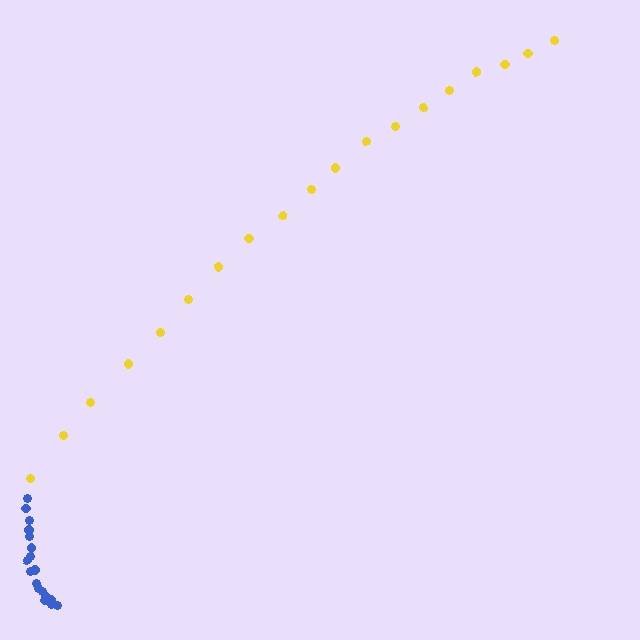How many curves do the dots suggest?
There are 2 distinct paths.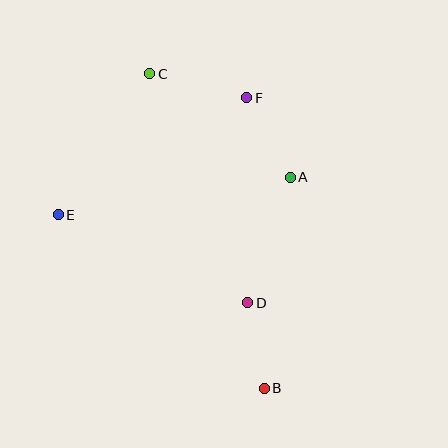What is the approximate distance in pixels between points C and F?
The distance between C and F is approximately 100 pixels.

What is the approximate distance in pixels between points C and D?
The distance between C and D is approximately 249 pixels.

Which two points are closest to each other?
Points B and D are closest to each other.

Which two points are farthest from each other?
Points B and C are farthest from each other.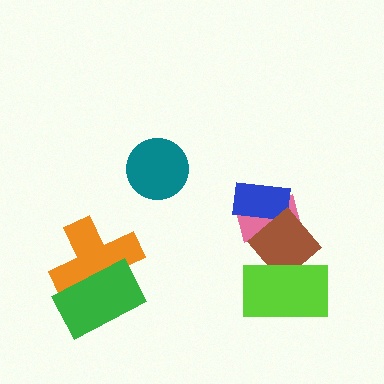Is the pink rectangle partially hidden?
Yes, it is partially covered by another shape.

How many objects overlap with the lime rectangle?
1 object overlaps with the lime rectangle.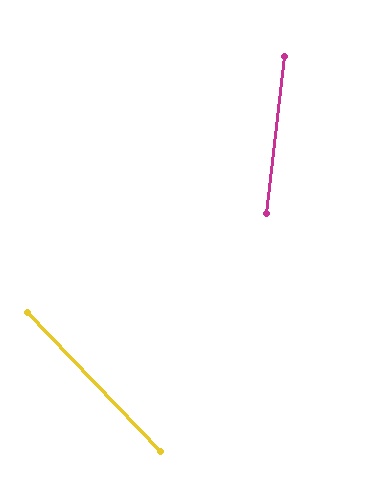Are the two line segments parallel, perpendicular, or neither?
Neither parallel nor perpendicular — they differ by about 51°.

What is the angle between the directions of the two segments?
Approximately 51 degrees.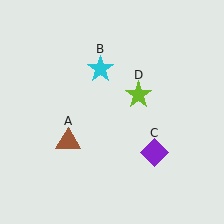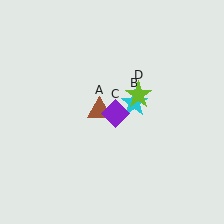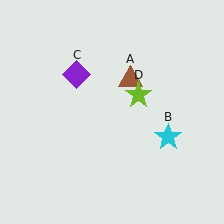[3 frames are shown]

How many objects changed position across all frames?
3 objects changed position: brown triangle (object A), cyan star (object B), purple diamond (object C).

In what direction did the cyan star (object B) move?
The cyan star (object B) moved down and to the right.